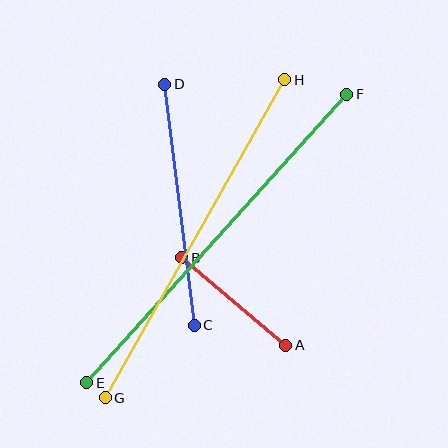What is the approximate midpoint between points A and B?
The midpoint is at approximately (234, 302) pixels.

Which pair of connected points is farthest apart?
Points E and F are farthest apart.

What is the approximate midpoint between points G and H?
The midpoint is at approximately (195, 239) pixels.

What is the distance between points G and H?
The distance is approximately 365 pixels.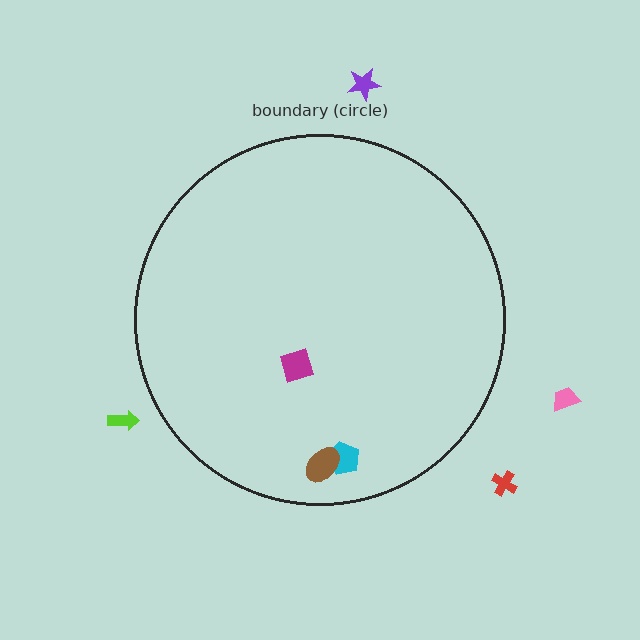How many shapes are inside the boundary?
3 inside, 4 outside.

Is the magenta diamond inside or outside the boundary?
Inside.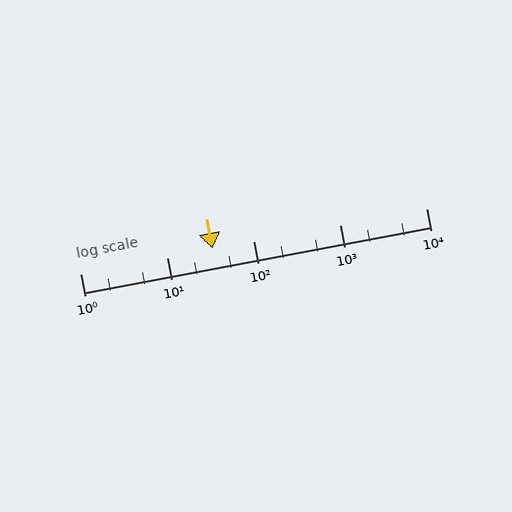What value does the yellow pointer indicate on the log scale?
The pointer indicates approximately 34.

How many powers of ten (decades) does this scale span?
The scale spans 4 decades, from 1 to 10000.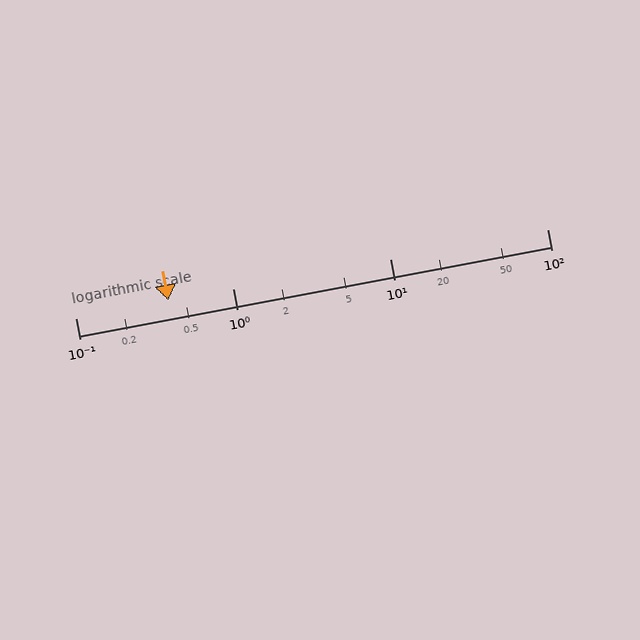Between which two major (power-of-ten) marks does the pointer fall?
The pointer is between 0.1 and 1.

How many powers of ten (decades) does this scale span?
The scale spans 3 decades, from 0.1 to 100.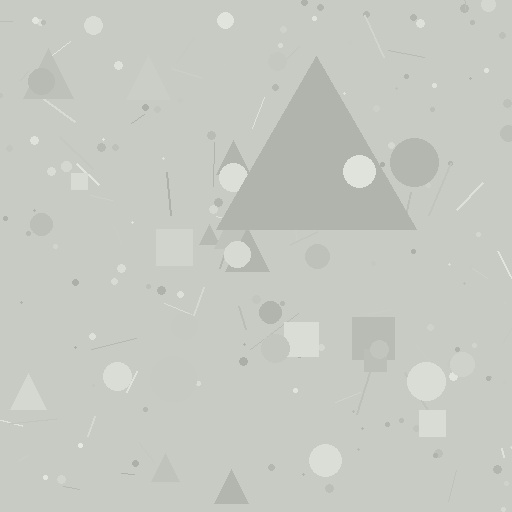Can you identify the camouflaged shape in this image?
The camouflaged shape is a triangle.